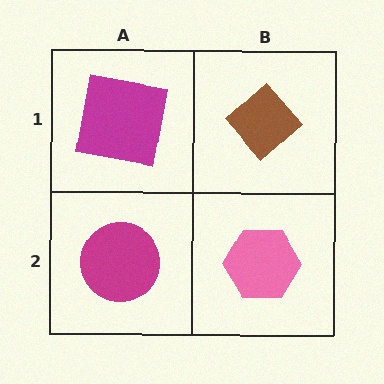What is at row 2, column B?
A pink hexagon.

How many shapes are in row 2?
2 shapes.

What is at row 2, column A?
A magenta circle.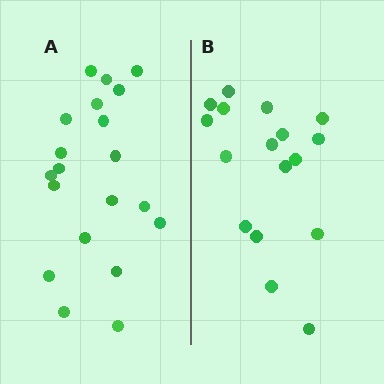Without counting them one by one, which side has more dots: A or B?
Region A (the left region) has more dots.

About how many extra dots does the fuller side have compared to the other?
Region A has just a few more — roughly 2 or 3 more dots than region B.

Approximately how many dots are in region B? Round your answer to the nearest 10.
About 20 dots. (The exact count is 17, which rounds to 20.)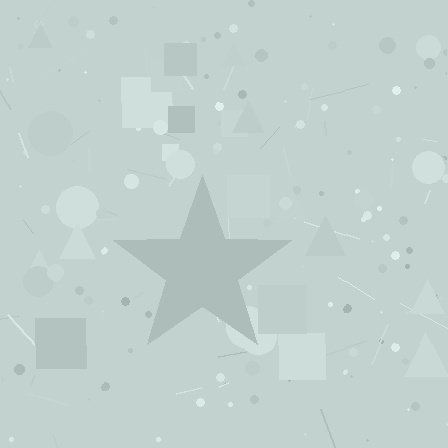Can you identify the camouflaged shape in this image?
The camouflaged shape is a star.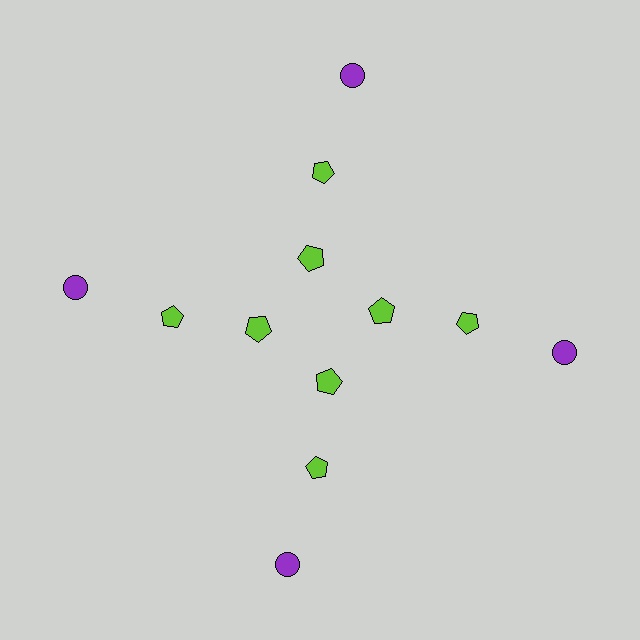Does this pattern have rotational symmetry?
Yes, this pattern has 4-fold rotational symmetry. It looks the same after rotating 90 degrees around the center.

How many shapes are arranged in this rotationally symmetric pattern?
There are 12 shapes, arranged in 4 groups of 3.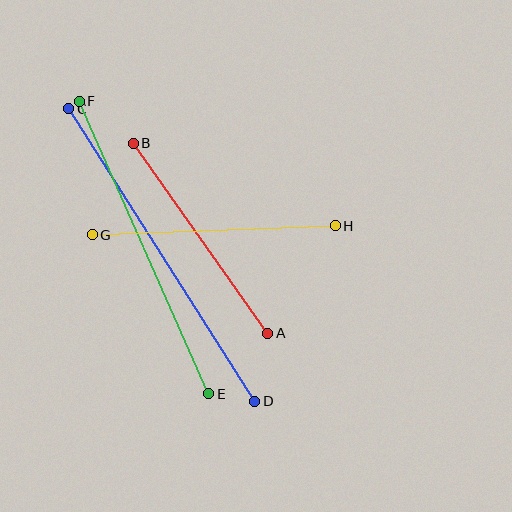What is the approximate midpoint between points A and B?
The midpoint is at approximately (201, 238) pixels.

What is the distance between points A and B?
The distance is approximately 233 pixels.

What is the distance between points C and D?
The distance is approximately 346 pixels.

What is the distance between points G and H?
The distance is approximately 243 pixels.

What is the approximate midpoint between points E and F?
The midpoint is at approximately (144, 248) pixels.